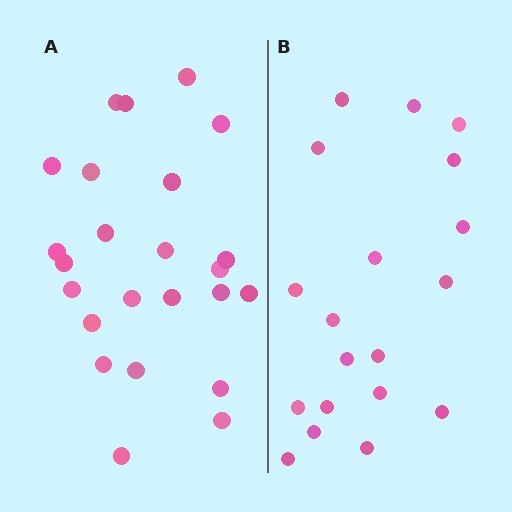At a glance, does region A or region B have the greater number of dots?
Region A (the left region) has more dots.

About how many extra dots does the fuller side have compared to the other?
Region A has about 5 more dots than region B.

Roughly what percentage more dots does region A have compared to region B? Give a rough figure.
About 25% more.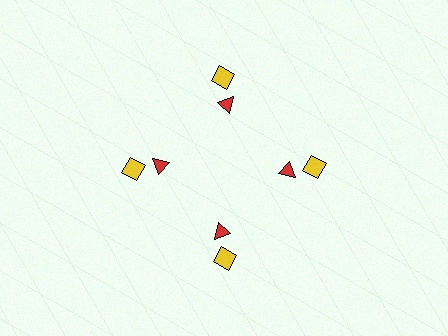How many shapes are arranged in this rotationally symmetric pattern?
There are 8 shapes, arranged in 4 groups of 2.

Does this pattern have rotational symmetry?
Yes, this pattern has 4-fold rotational symmetry. It looks the same after rotating 90 degrees around the center.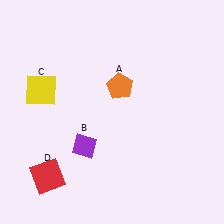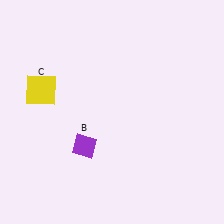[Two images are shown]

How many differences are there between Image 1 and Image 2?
There are 2 differences between the two images.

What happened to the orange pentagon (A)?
The orange pentagon (A) was removed in Image 2. It was in the top-right area of Image 1.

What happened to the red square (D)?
The red square (D) was removed in Image 2. It was in the bottom-left area of Image 1.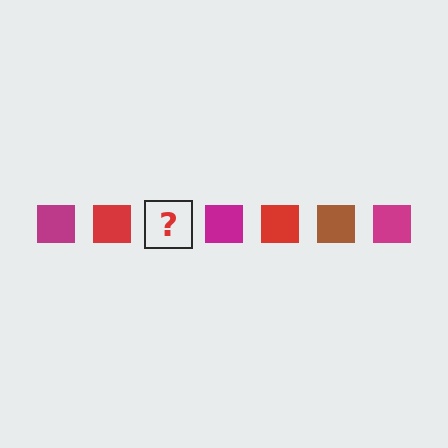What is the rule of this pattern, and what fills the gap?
The rule is that the pattern cycles through magenta, red, brown squares. The gap should be filled with a brown square.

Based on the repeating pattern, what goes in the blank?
The blank should be a brown square.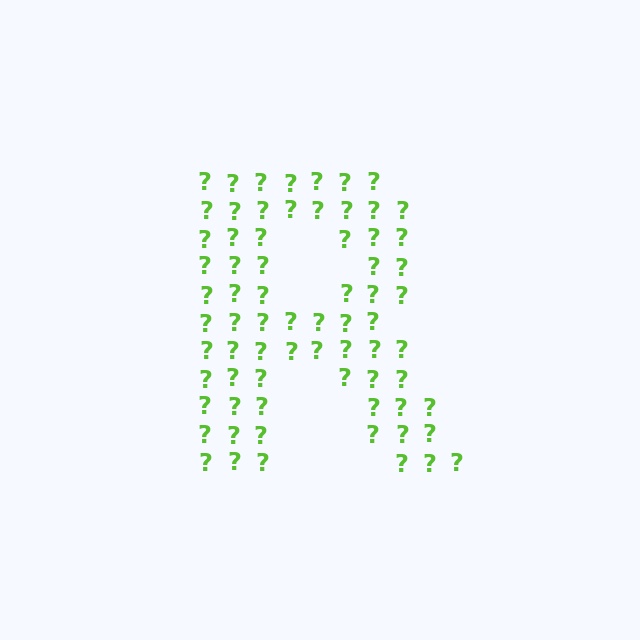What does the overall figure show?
The overall figure shows the letter R.